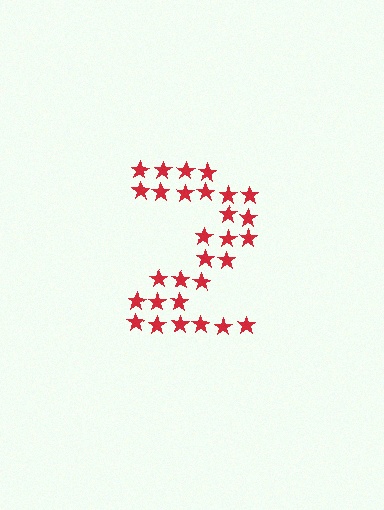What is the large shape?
The large shape is the digit 2.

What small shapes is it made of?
It is made of small stars.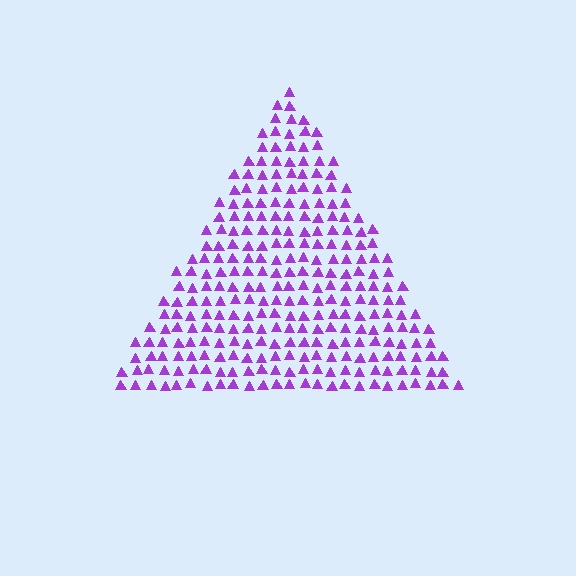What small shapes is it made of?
It is made of small triangles.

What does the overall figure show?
The overall figure shows a triangle.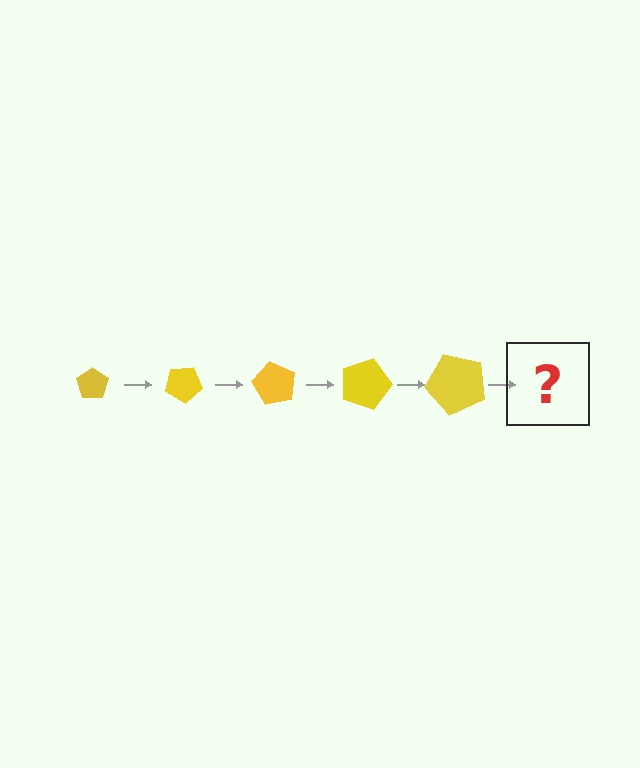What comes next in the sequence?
The next element should be a pentagon, larger than the previous one and rotated 150 degrees from the start.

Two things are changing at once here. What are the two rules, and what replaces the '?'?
The two rules are that the pentagon grows larger each step and it rotates 30 degrees each step. The '?' should be a pentagon, larger than the previous one and rotated 150 degrees from the start.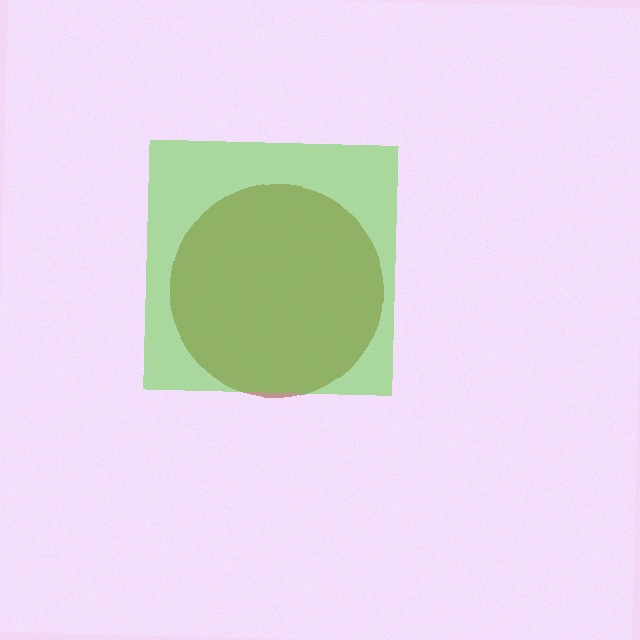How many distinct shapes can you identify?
There are 2 distinct shapes: a brown circle, a lime square.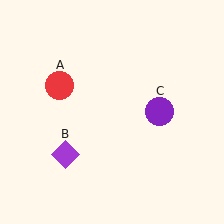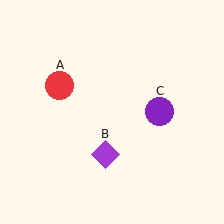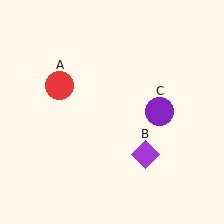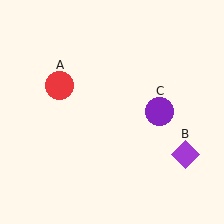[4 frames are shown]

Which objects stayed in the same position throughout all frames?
Red circle (object A) and purple circle (object C) remained stationary.